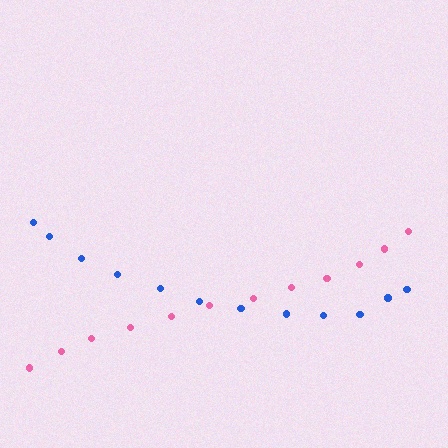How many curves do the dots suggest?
There are 2 distinct paths.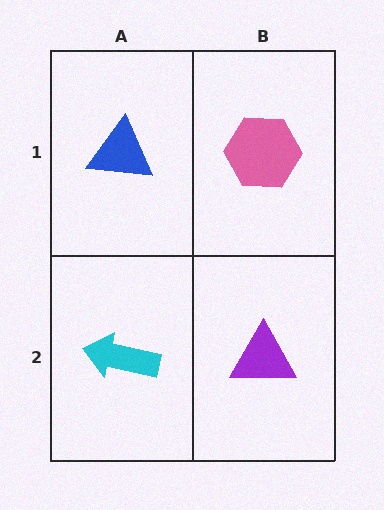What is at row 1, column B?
A pink hexagon.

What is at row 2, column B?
A purple triangle.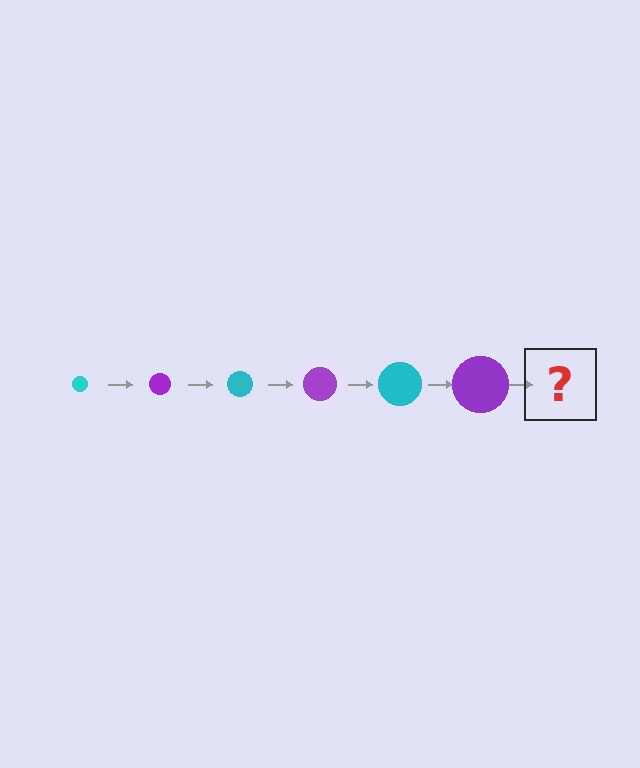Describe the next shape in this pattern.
It should be a cyan circle, larger than the previous one.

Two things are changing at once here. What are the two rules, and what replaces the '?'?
The two rules are that the circle grows larger each step and the color cycles through cyan and purple. The '?' should be a cyan circle, larger than the previous one.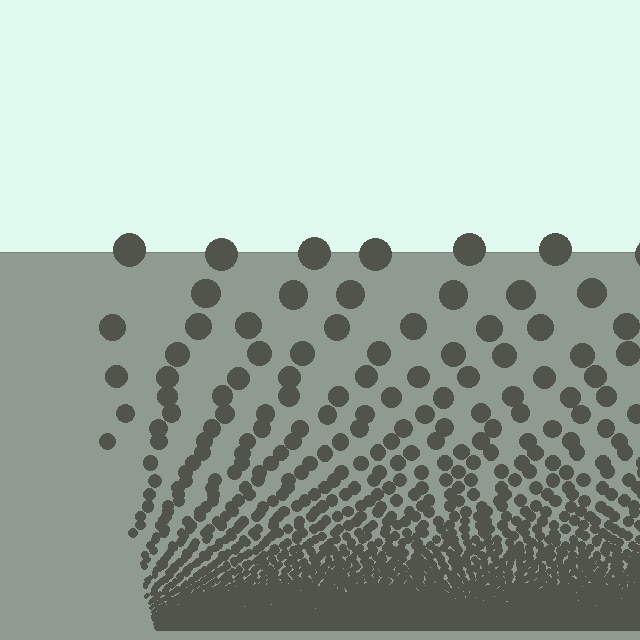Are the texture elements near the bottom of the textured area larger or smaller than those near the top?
Smaller. The gradient is inverted — elements near the bottom are smaller and denser.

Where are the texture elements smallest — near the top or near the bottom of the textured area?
Near the bottom.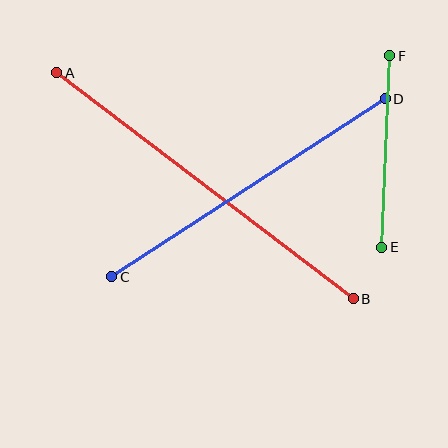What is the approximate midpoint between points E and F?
The midpoint is at approximately (386, 152) pixels.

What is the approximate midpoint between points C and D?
The midpoint is at approximately (248, 188) pixels.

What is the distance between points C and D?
The distance is approximately 326 pixels.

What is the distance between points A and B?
The distance is approximately 373 pixels.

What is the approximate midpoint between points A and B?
The midpoint is at approximately (205, 186) pixels.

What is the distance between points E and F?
The distance is approximately 192 pixels.